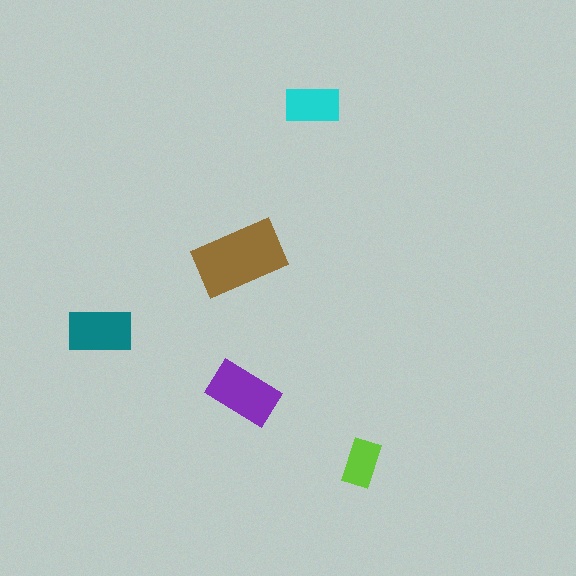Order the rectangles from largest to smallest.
the brown one, the purple one, the teal one, the cyan one, the lime one.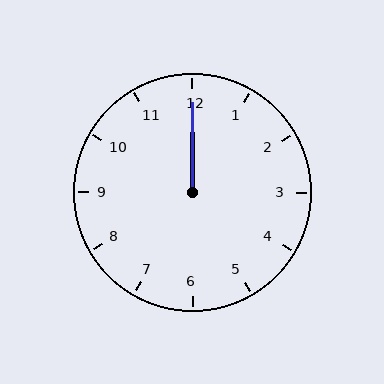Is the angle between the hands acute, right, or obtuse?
It is acute.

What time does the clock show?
12:00.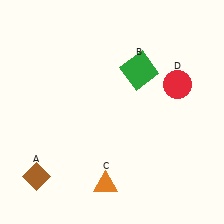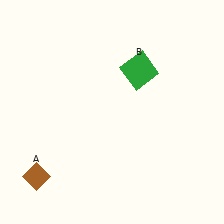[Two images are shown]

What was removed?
The red circle (D), the orange triangle (C) were removed in Image 2.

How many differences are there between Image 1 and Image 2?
There are 2 differences between the two images.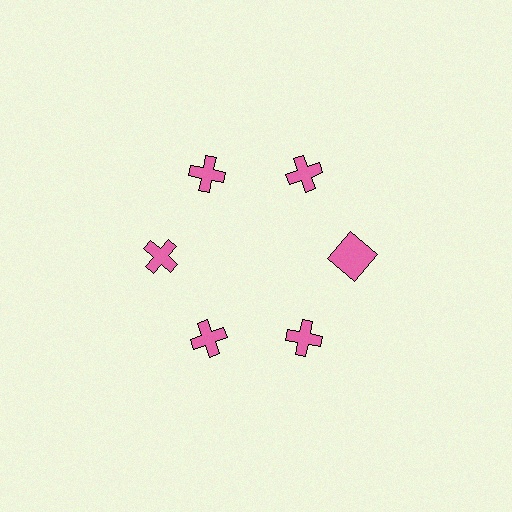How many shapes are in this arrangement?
There are 6 shapes arranged in a ring pattern.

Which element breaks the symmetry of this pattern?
The pink square at roughly the 3 o'clock position breaks the symmetry. All other shapes are pink crosses.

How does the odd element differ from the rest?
It has a different shape: square instead of cross.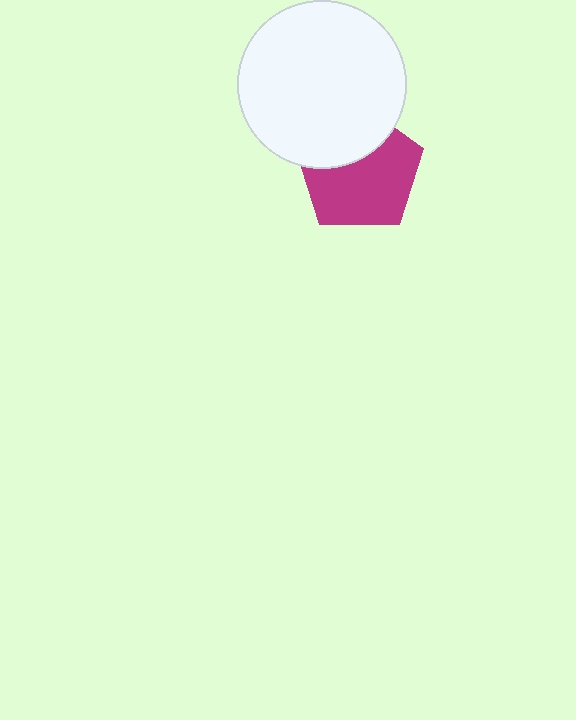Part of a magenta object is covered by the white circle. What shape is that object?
It is a pentagon.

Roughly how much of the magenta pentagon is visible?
Most of it is visible (roughly 66%).